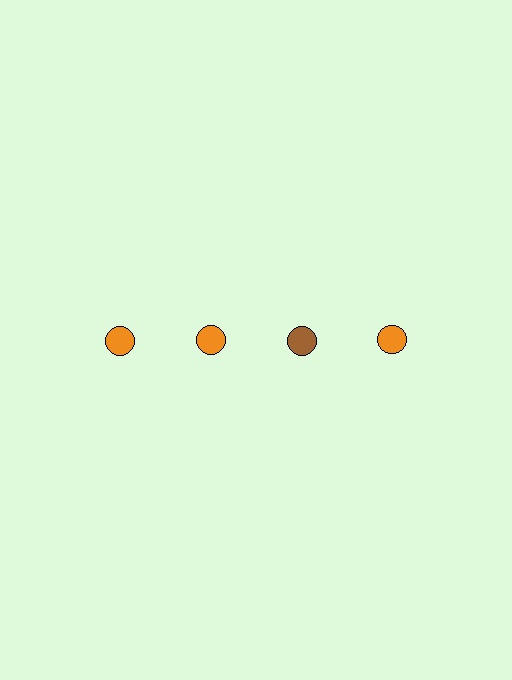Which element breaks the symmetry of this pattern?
The brown circle in the top row, center column breaks the symmetry. All other shapes are orange circles.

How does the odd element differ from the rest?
It has a different color: brown instead of orange.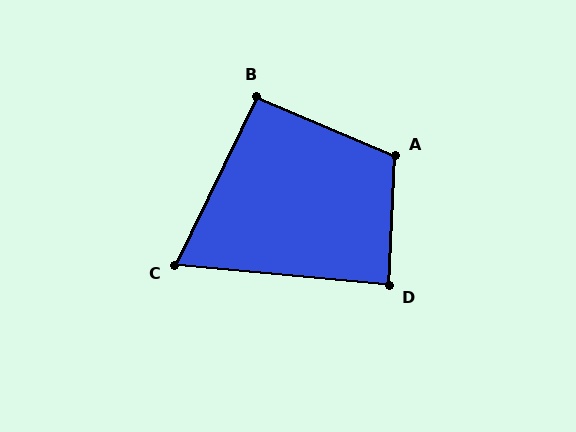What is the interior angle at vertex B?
Approximately 93 degrees (approximately right).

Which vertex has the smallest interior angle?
C, at approximately 70 degrees.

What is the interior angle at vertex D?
Approximately 87 degrees (approximately right).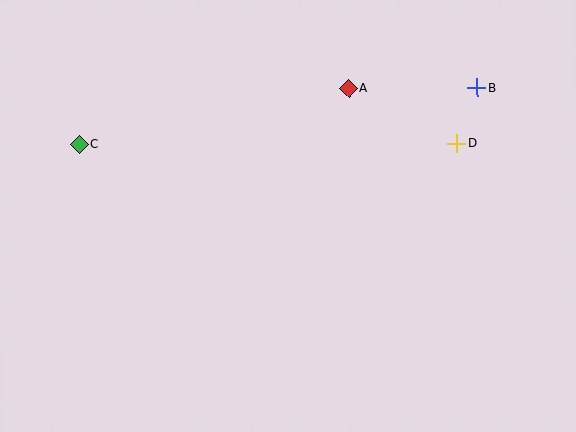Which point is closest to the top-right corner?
Point B is closest to the top-right corner.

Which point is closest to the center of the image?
Point A at (349, 88) is closest to the center.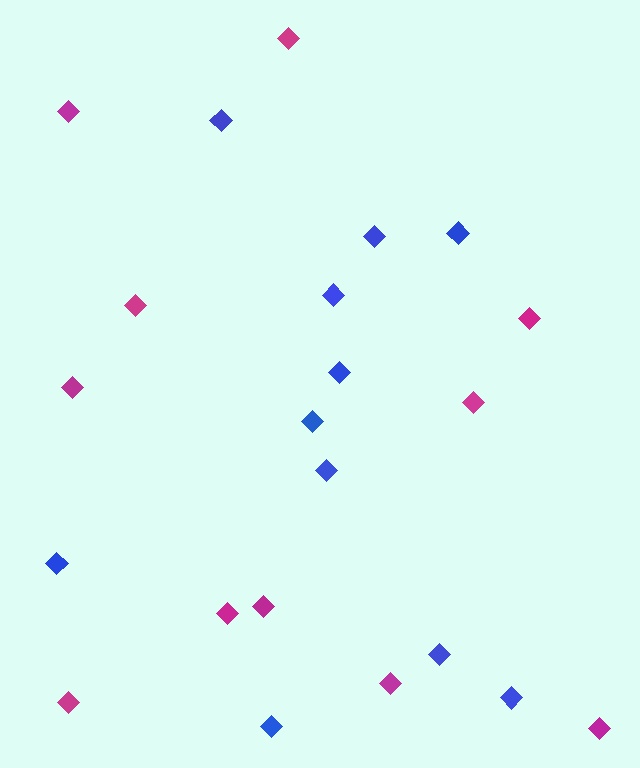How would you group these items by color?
There are 2 groups: one group of blue diamonds (11) and one group of magenta diamonds (11).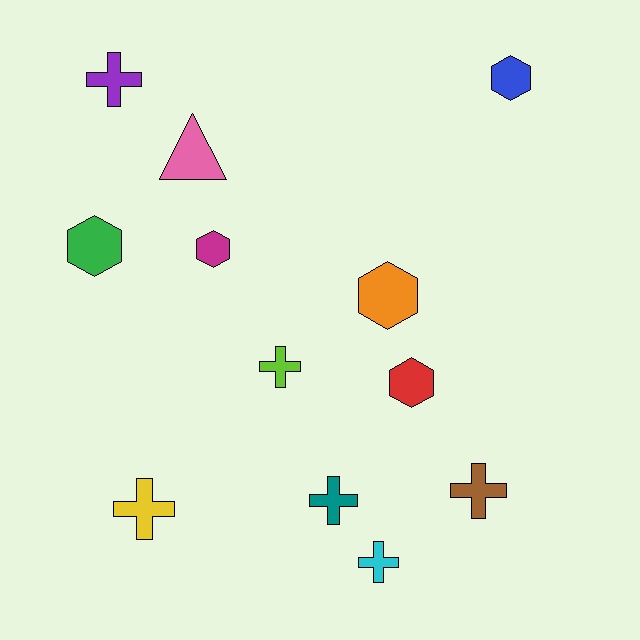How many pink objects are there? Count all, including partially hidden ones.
There is 1 pink object.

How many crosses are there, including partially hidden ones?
There are 6 crosses.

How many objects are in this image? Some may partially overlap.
There are 12 objects.